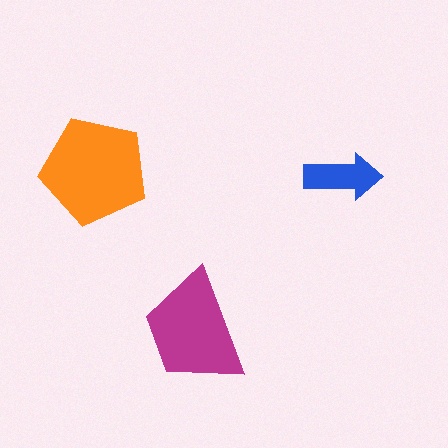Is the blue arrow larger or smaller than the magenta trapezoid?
Smaller.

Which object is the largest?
The orange pentagon.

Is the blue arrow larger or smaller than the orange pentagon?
Smaller.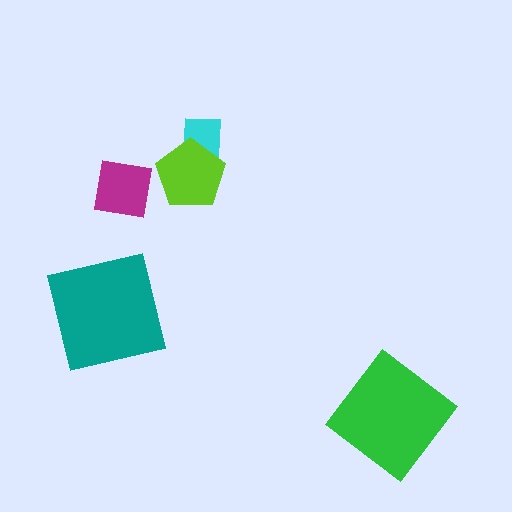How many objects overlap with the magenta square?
0 objects overlap with the magenta square.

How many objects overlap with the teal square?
0 objects overlap with the teal square.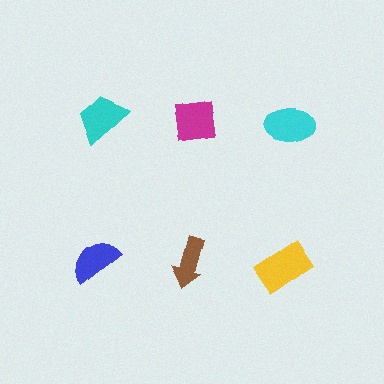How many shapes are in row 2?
3 shapes.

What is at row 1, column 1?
A cyan trapezoid.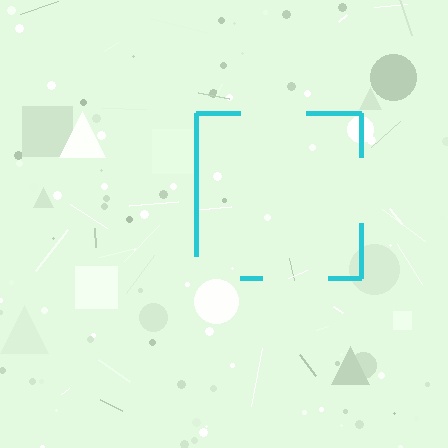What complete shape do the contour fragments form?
The contour fragments form a square.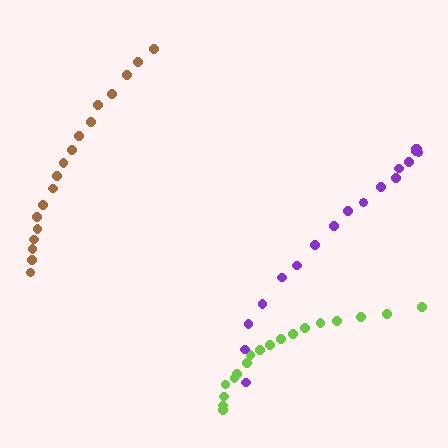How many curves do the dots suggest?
There are 3 distinct paths.